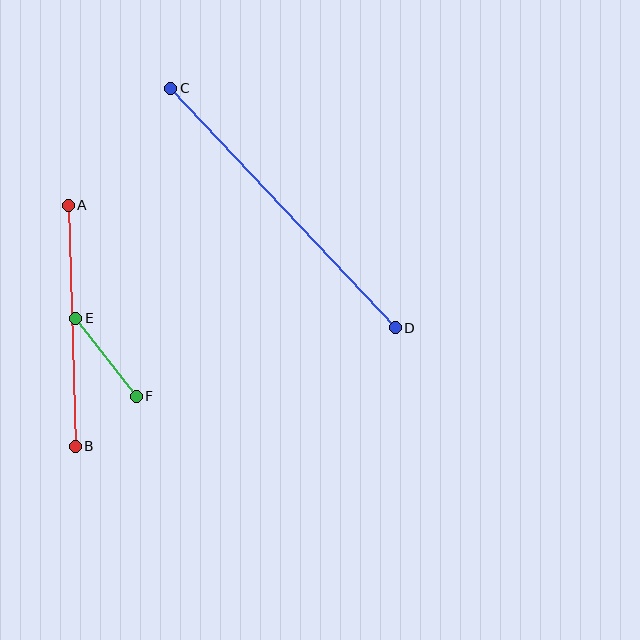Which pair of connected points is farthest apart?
Points C and D are farthest apart.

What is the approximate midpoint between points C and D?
The midpoint is at approximately (283, 208) pixels.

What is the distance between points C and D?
The distance is approximately 329 pixels.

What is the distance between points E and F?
The distance is approximately 99 pixels.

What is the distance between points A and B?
The distance is approximately 241 pixels.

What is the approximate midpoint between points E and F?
The midpoint is at approximately (106, 357) pixels.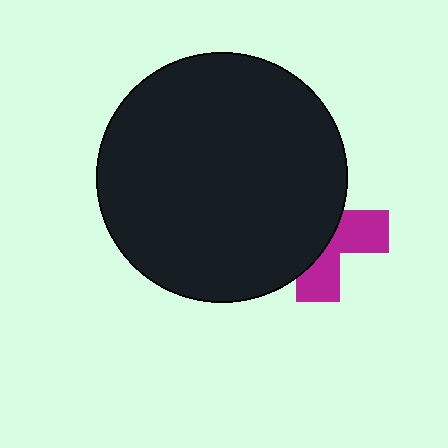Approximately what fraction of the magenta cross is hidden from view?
Roughly 60% of the magenta cross is hidden behind the black circle.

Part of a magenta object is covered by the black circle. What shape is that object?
It is a cross.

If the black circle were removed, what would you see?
You would see the complete magenta cross.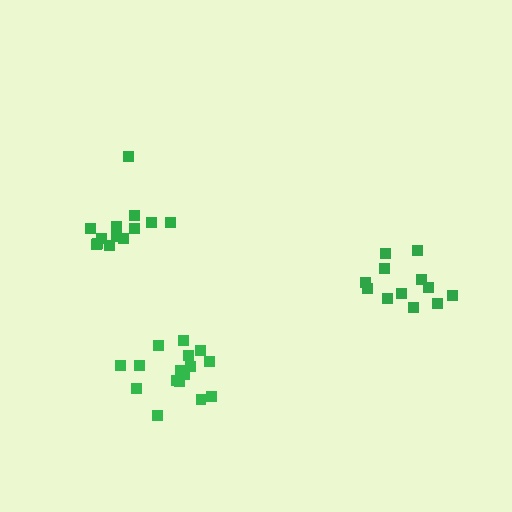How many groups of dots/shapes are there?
There are 3 groups.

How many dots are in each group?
Group 1: 13 dots, Group 2: 16 dots, Group 3: 12 dots (41 total).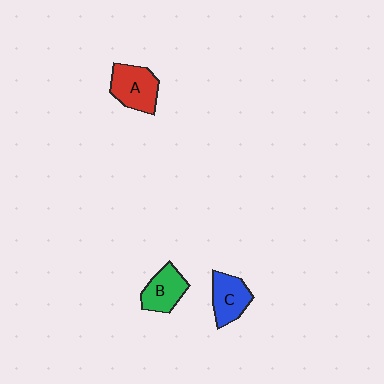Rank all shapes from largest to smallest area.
From largest to smallest: A (red), C (blue), B (green).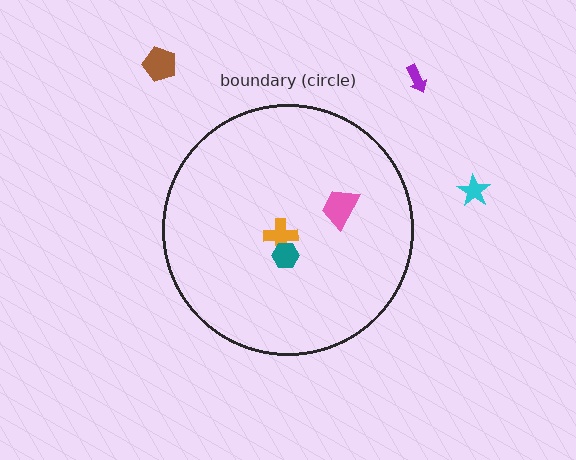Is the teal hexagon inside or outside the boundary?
Inside.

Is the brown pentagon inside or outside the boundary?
Outside.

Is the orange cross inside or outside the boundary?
Inside.